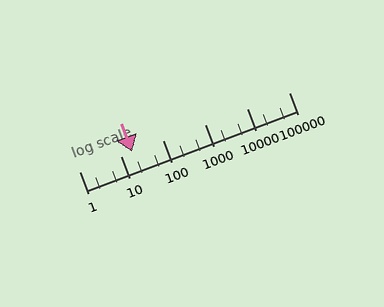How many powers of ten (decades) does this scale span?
The scale spans 5 decades, from 1 to 100000.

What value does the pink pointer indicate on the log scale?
The pointer indicates approximately 18.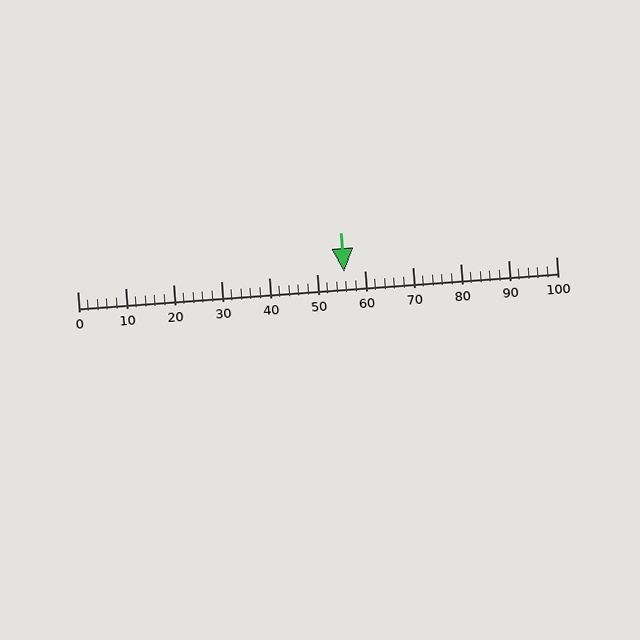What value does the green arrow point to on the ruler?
The green arrow points to approximately 56.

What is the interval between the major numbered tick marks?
The major tick marks are spaced 10 units apart.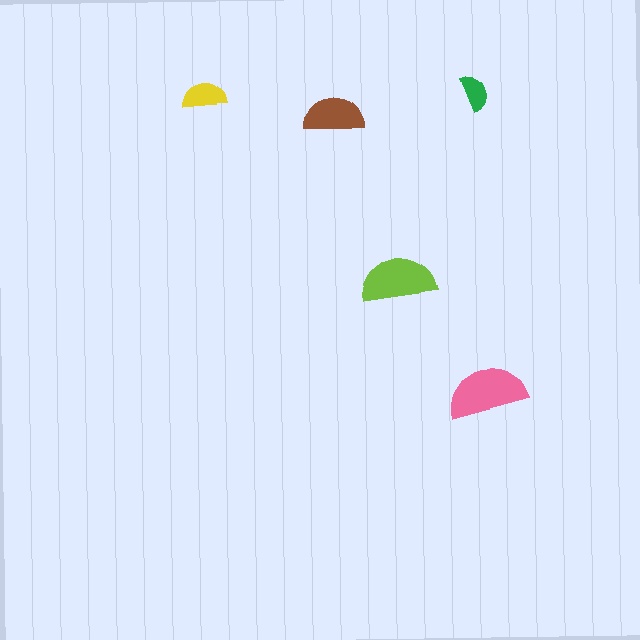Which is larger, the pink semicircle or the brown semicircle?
The pink one.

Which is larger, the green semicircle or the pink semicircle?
The pink one.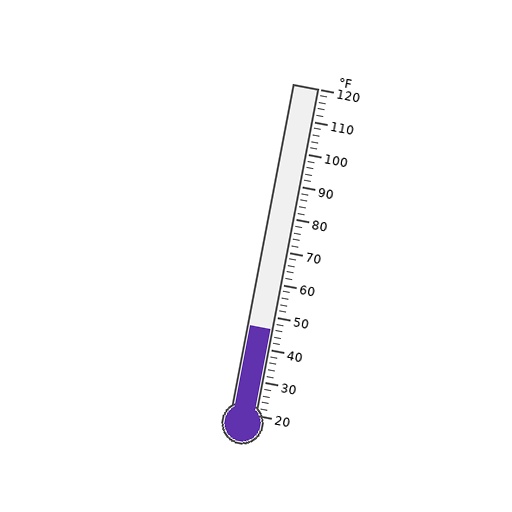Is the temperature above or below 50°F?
The temperature is below 50°F.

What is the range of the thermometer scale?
The thermometer scale ranges from 20°F to 120°F.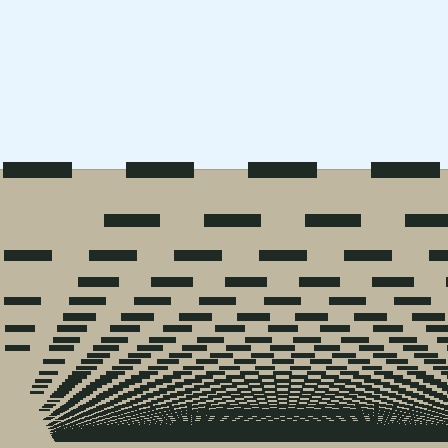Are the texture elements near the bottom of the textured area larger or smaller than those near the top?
Smaller. The gradient is inverted — elements near the bottom are smaller and denser.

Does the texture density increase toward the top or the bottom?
Density increases toward the bottom.